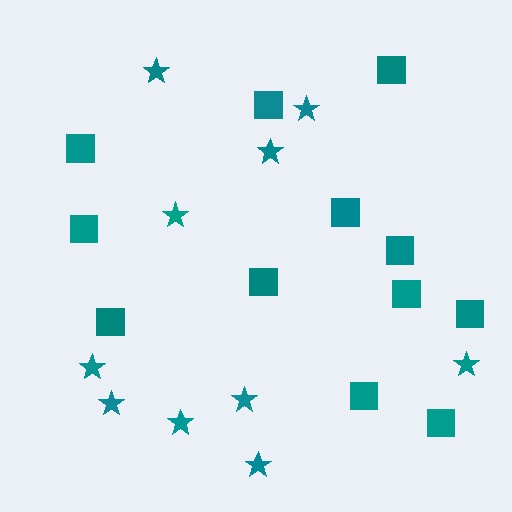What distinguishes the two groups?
There are 2 groups: one group of squares (12) and one group of stars (10).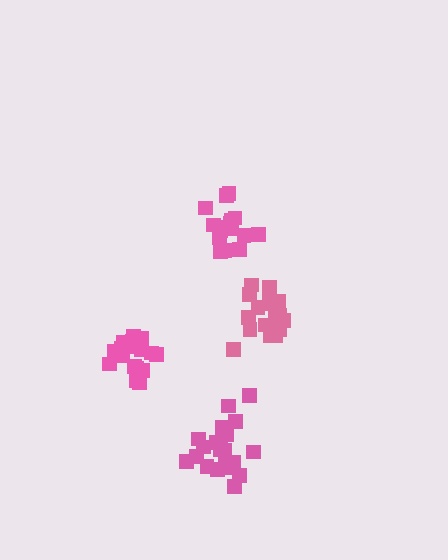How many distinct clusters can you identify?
There are 4 distinct clusters.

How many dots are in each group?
Group 1: 21 dots, Group 2: 18 dots, Group 3: 17 dots, Group 4: 17 dots (73 total).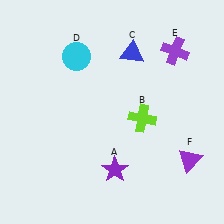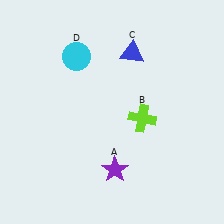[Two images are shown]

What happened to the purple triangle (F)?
The purple triangle (F) was removed in Image 2. It was in the bottom-right area of Image 1.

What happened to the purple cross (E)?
The purple cross (E) was removed in Image 2. It was in the top-right area of Image 1.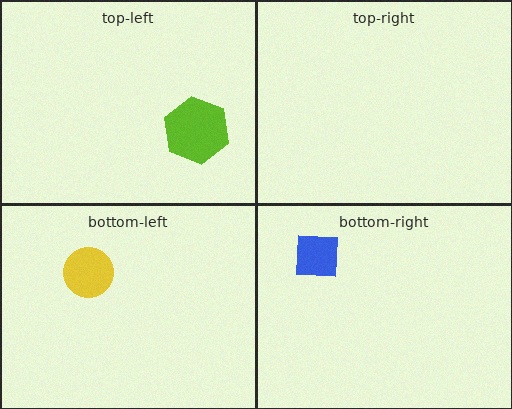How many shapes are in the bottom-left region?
1.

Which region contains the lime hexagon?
The top-left region.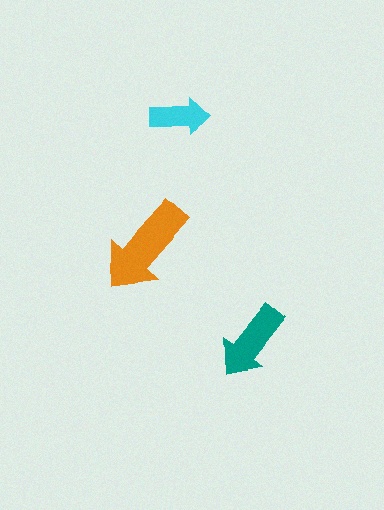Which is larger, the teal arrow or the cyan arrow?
The teal one.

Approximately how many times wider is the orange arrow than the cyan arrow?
About 1.5 times wider.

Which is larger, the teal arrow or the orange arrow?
The orange one.